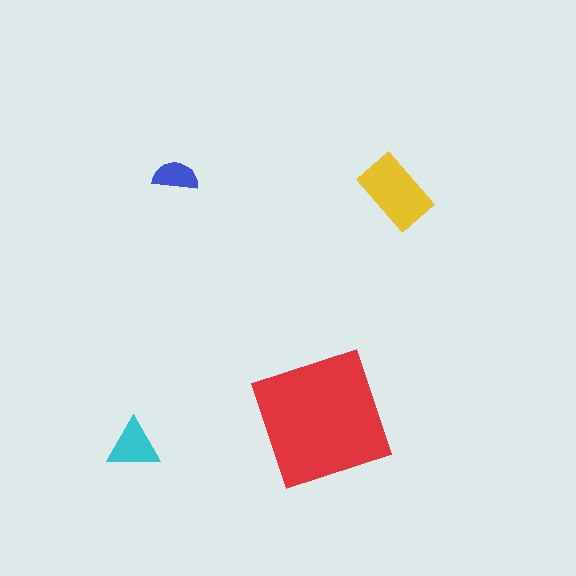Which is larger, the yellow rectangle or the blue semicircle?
The yellow rectangle.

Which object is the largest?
The red square.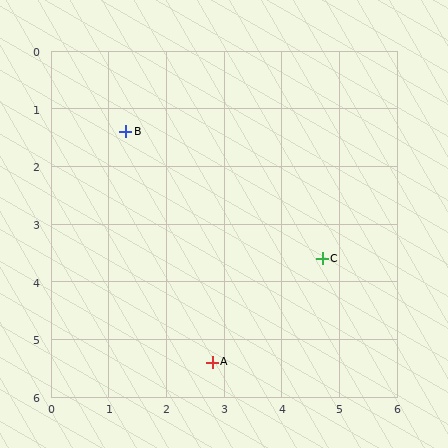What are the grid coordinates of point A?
Point A is at approximately (2.8, 5.4).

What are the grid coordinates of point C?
Point C is at approximately (4.7, 3.6).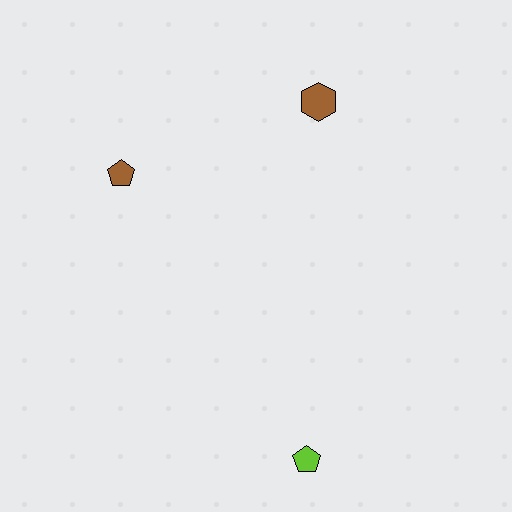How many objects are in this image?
There are 3 objects.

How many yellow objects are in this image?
There are no yellow objects.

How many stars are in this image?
There are no stars.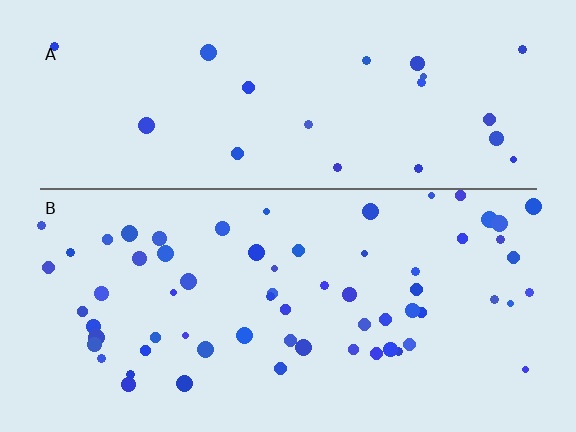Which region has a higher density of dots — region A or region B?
B (the bottom).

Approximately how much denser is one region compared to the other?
Approximately 2.8× — region B over region A.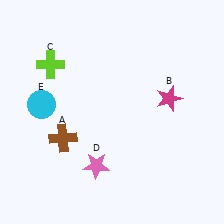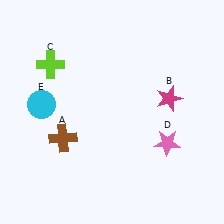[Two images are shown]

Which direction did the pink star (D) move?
The pink star (D) moved right.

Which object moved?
The pink star (D) moved right.